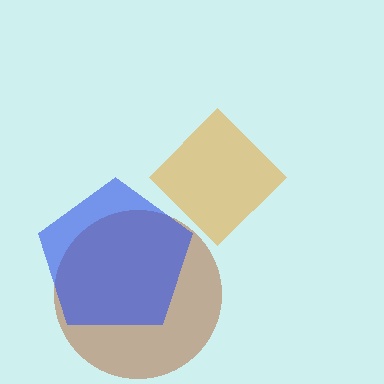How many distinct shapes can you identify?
There are 3 distinct shapes: an orange diamond, a brown circle, a blue pentagon.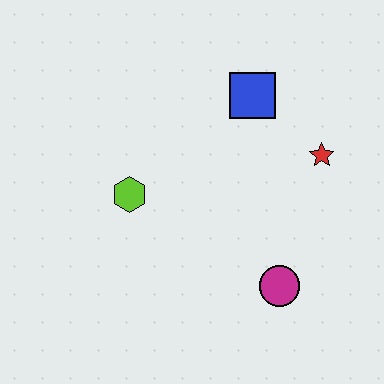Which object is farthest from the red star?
The lime hexagon is farthest from the red star.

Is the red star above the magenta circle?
Yes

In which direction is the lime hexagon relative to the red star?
The lime hexagon is to the left of the red star.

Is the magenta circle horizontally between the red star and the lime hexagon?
Yes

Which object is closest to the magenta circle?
The red star is closest to the magenta circle.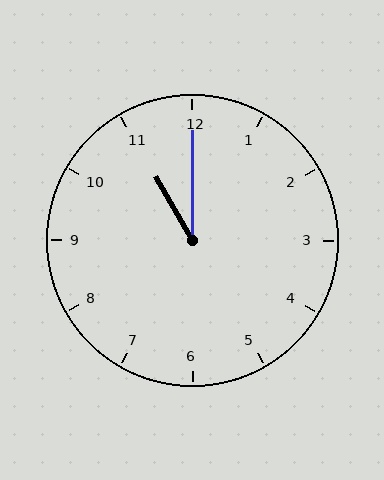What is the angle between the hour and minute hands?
Approximately 30 degrees.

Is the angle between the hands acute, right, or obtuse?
It is acute.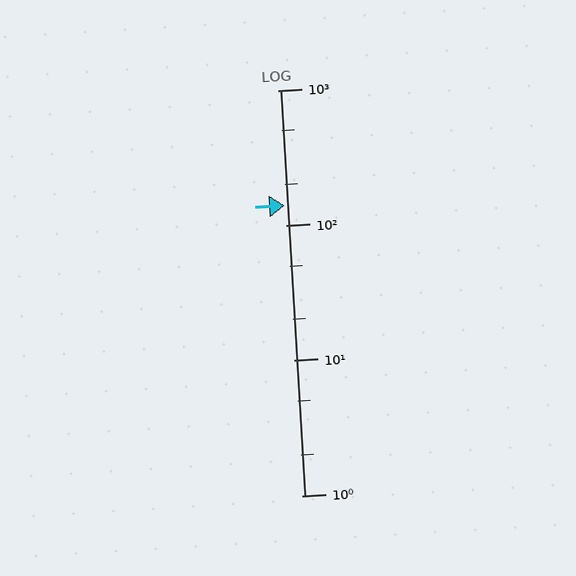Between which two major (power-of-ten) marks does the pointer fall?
The pointer is between 100 and 1000.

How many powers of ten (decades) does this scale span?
The scale spans 3 decades, from 1 to 1000.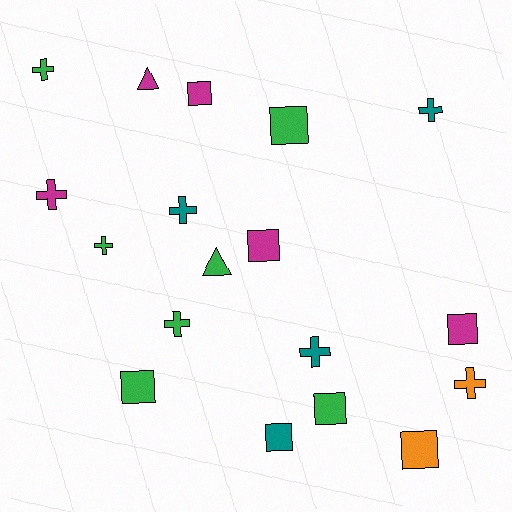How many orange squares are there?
There is 1 orange square.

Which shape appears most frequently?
Cross, with 8 objects.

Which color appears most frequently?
Green, with 7 objects.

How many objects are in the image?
There are 18 objects.